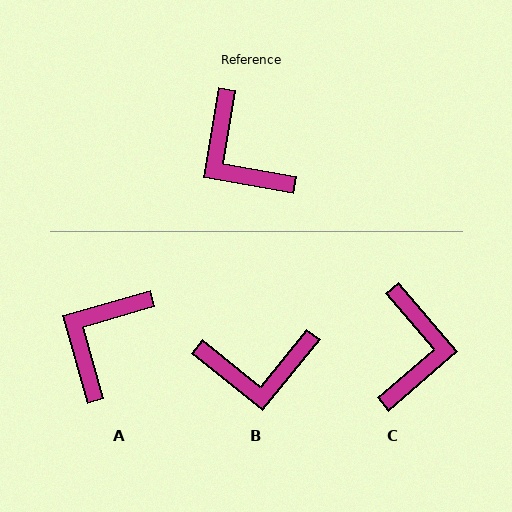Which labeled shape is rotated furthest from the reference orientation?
C, about 141 degrees away.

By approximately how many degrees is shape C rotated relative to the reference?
Approximately 141 degrees counter-clockwise.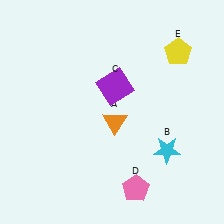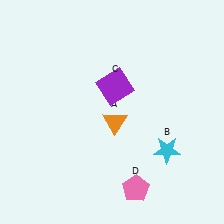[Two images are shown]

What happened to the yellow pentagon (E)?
The yellow pentagon (E) was removed in Image 2. It was in the top-right area of Image 1.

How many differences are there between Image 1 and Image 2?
There is 1 difference between the two images.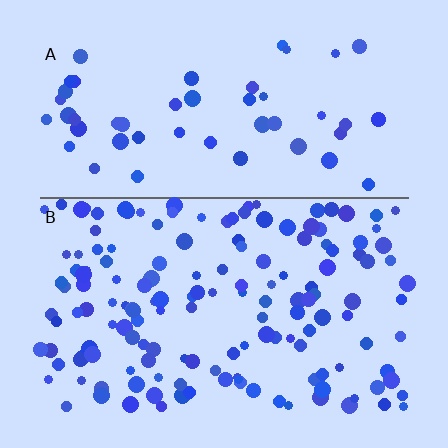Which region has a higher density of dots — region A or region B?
B (the bottom).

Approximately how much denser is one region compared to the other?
Approximately 3.0× — region B over region A.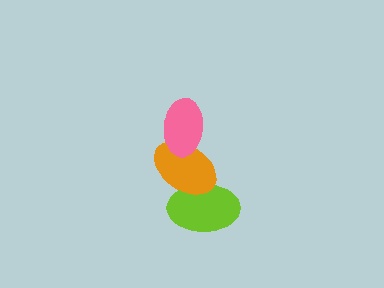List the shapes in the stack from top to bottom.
From top to bottom: the pink ellipse, the orange ellipse, the lime ellipse.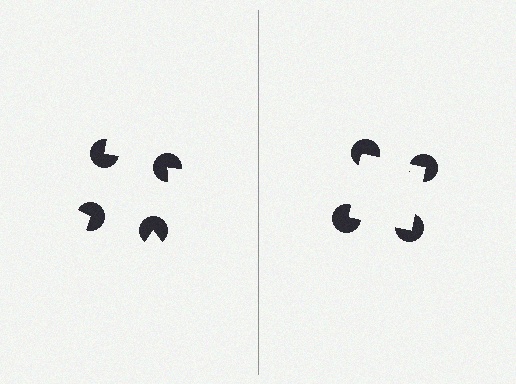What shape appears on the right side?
An illusory square.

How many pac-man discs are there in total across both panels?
8 — 4 on each side.